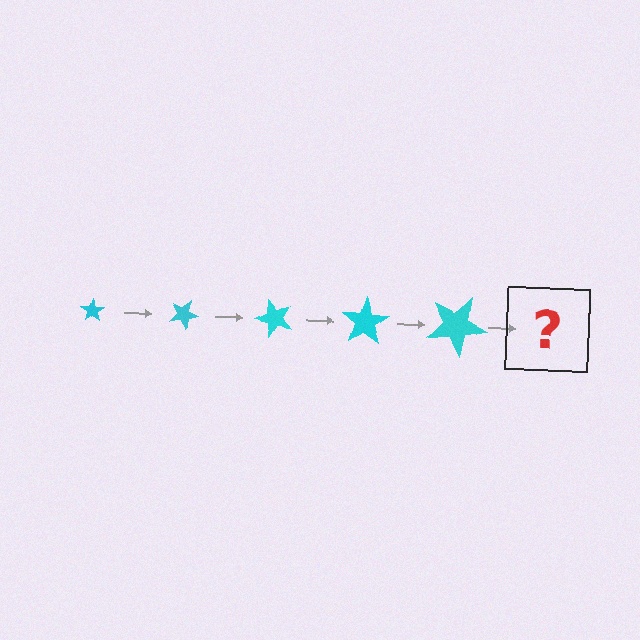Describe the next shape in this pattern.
It should be a star, larger than the previous one and rotated 125 degrees from the start.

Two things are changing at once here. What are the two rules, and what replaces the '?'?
The two rules are that the star grows larger each step and it rotates 25 degrees each step. The '?' should be a star, larger than the previous one and rotated 125 degrees from the start.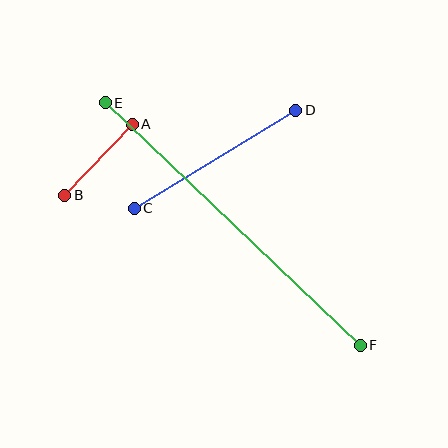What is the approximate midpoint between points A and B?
The midpoint is at approximately (98, 160) pixels.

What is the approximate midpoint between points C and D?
The midpoint is at approximately (215, 159) pixels.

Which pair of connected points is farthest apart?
Points E and F are farthest apart.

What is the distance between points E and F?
The distance is approximately 352 pixels.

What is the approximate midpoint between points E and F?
The midpoint is at approximately (233, 224) pixels.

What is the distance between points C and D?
The distance is approximately 189 pixels.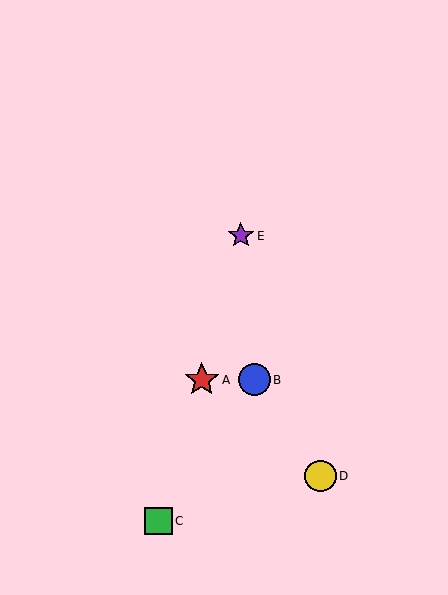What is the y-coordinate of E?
Object E is at y≈236.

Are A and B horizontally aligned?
Yes, both are at y≈380.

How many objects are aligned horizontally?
2 objects (A, B) are aligned horizontally.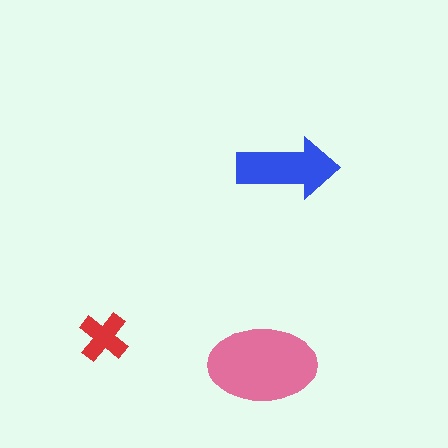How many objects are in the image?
There are 3 objects in the image.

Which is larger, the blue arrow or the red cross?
The blue arrow.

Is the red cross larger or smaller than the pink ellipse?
Smaller.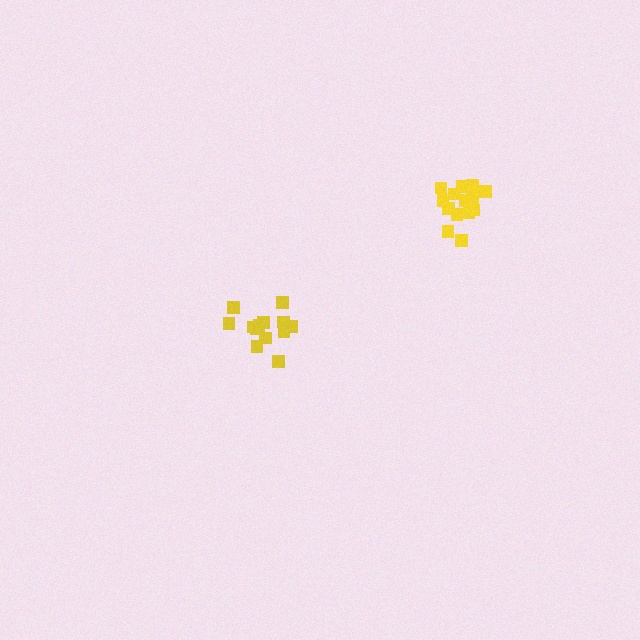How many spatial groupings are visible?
There are 2 spatial groupings.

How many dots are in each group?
Group 1: 13 dots, Group 2: 14 dots (27 total).